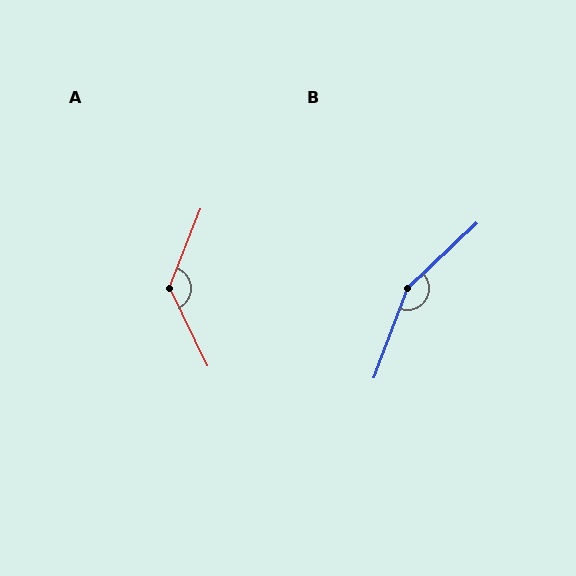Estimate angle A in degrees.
Approximately 133 degrees.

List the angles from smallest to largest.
A (133°), B (154°).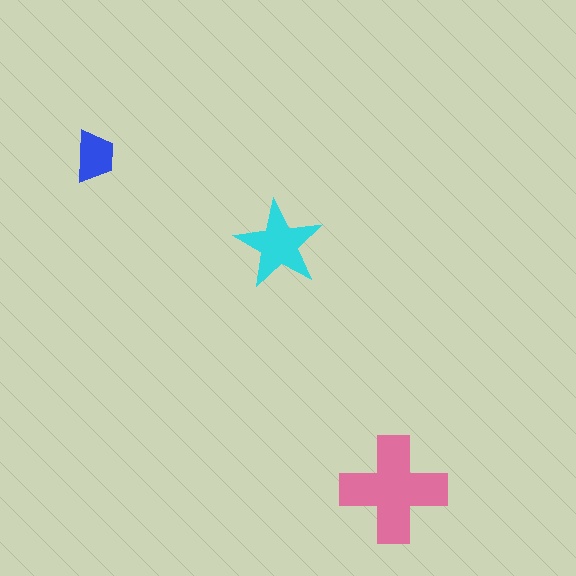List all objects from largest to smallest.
The pink cross, the cyan star, the blue trapezoid.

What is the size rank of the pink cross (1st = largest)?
1st.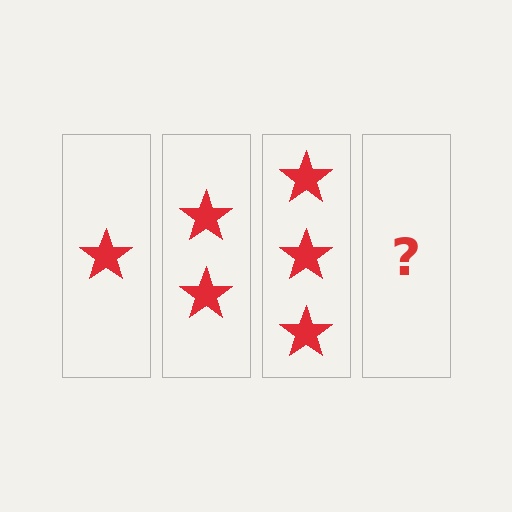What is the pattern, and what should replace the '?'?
The pattern is that each step adds one more star. The '?' should be 4 stars.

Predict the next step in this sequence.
The next step is 4 stars.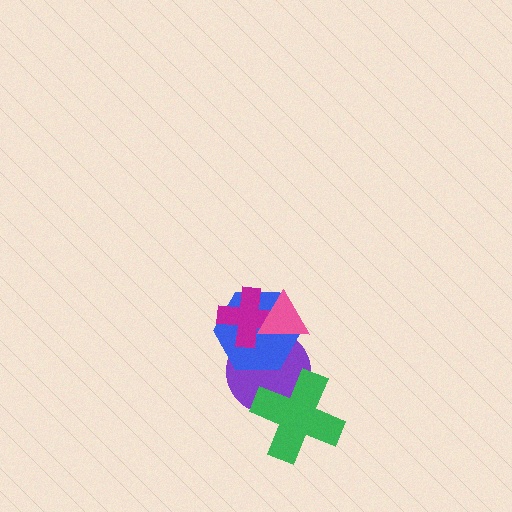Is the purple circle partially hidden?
Yes, it is partially covered by another shape.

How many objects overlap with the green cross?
1 object overlaps with the green cross.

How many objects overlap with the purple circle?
4 objects overlap with the purple circle.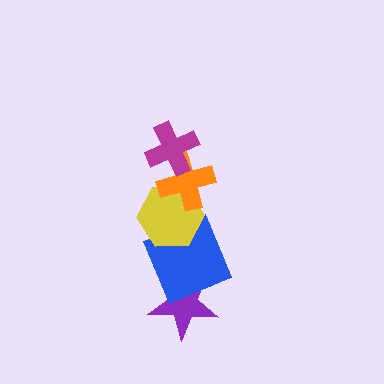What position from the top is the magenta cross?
The magenta cross is 1st from the top.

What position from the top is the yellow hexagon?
The yellow hexagon is 3rd from the top.